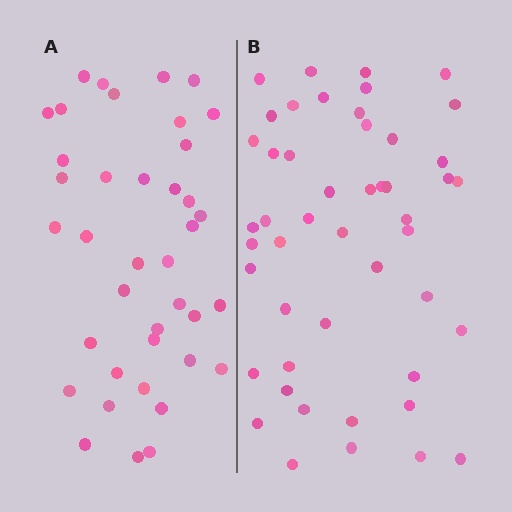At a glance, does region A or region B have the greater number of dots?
Region B (the right region) has more dots.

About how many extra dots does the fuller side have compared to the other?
Region B has roughly 8 or so more dots than region A.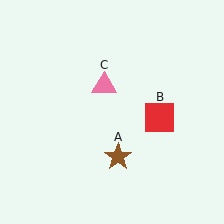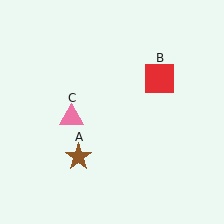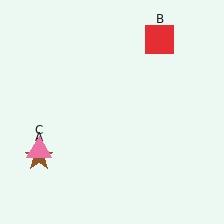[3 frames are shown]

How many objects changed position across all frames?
3 objects changed position: brown star (object A), red square (object B), pink triangle (object C).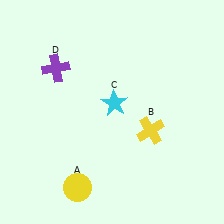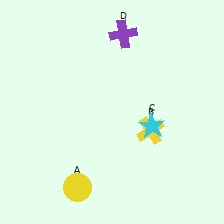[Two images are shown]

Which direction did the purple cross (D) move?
The purple cross (D) moved right.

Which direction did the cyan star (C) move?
The cyan star (C) moved right.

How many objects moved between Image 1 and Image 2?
2 objects moved between the two images.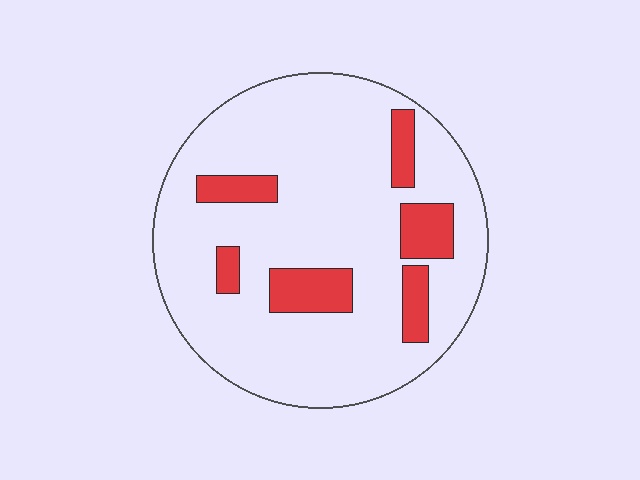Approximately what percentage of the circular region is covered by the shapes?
Approximately 15%.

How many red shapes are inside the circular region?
6.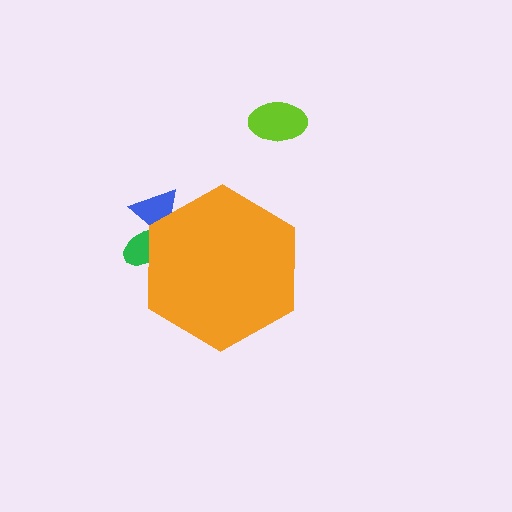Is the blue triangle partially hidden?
Yes, the blue triangle is partially hidden behind the orange hexagon.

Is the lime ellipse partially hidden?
No, the lime ellipse is fully visible.